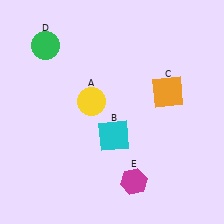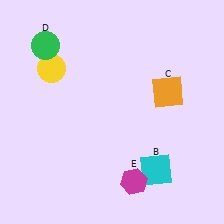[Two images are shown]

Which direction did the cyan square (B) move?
The cyan square (B) moved right.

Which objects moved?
The objects that moved are: the yellow circle (A), the cyan square (B).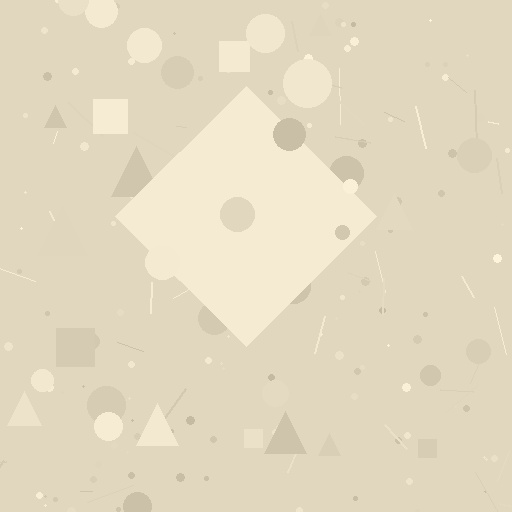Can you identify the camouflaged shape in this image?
The camouflaged shape is a diamond.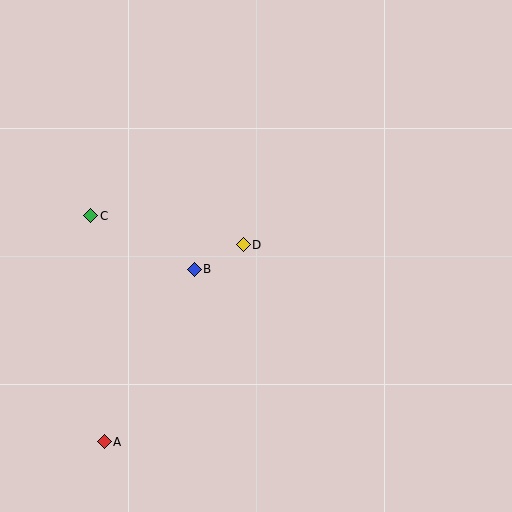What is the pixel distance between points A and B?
The distance between A and B is 194 pixels.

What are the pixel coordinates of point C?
Point C is at (91, 216).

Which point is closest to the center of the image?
Point D at (243, 245) is closest to the center.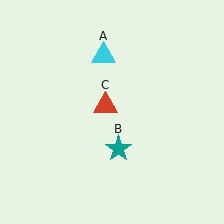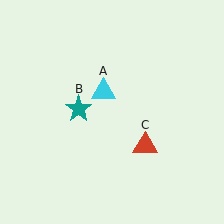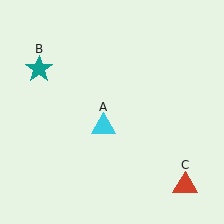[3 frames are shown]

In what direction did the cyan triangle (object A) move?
The cyan triangle (object A) moved down.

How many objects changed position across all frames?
3 objects changed position: cyan triangle (object A), teal star (object B), red triangle (object C).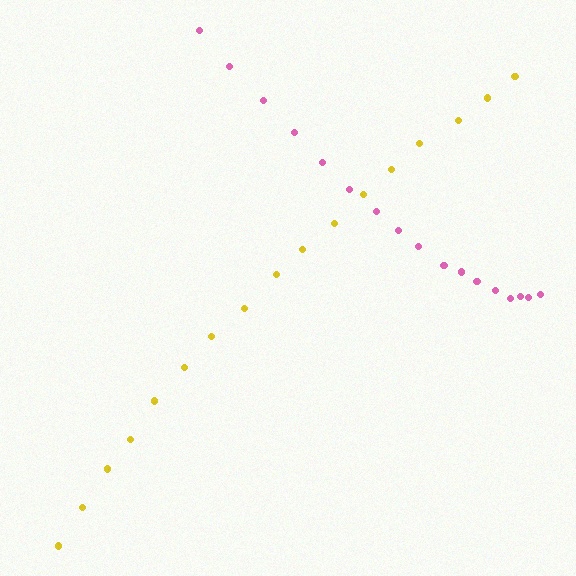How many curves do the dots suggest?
There are 2 distinct paths.